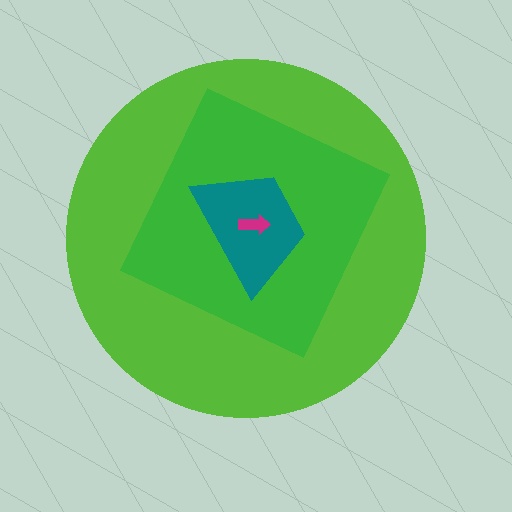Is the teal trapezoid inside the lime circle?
Yes.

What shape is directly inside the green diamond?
The teal trapezoid.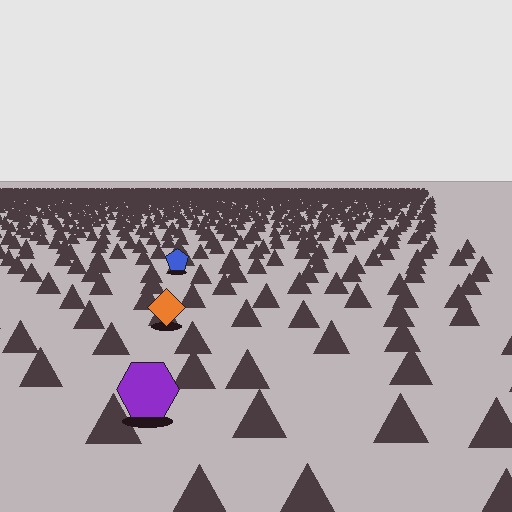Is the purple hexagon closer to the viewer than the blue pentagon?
Yes. The purple hexagon is closer — you can tell from the texture gradient: the ground texture is coarser near it.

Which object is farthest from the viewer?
The blue pentagon is farthest from the viewer. It appears smaller and the ground texture around it is denser.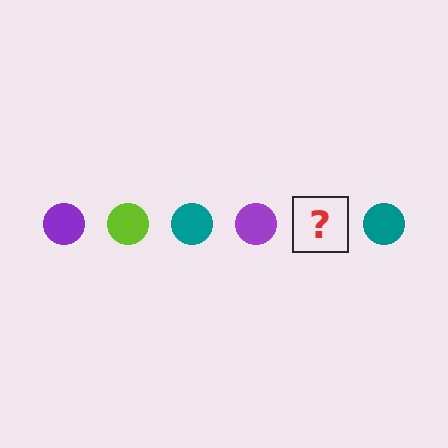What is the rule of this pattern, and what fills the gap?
The rule is that the pattern cycles through purple, lime, teal circles. The gap should be filled with a lime circle.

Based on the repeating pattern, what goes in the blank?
The blank should be a lime circle.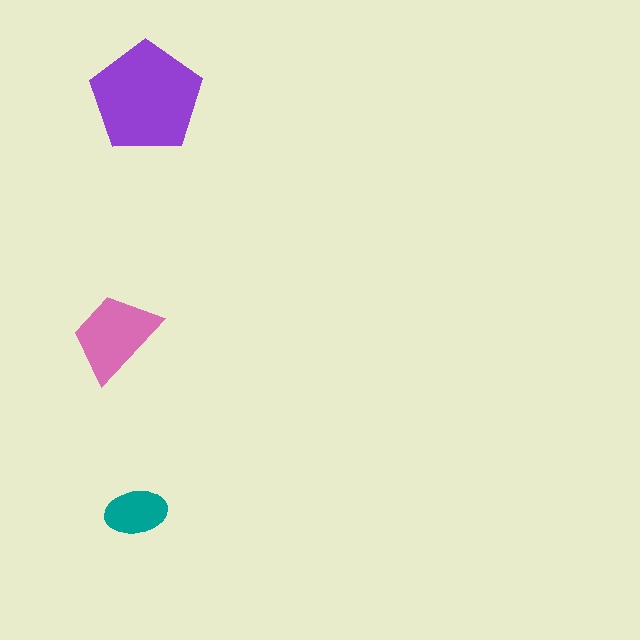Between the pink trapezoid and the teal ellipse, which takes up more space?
The pink trapezoid.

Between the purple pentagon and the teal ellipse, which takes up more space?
The purple pentagon.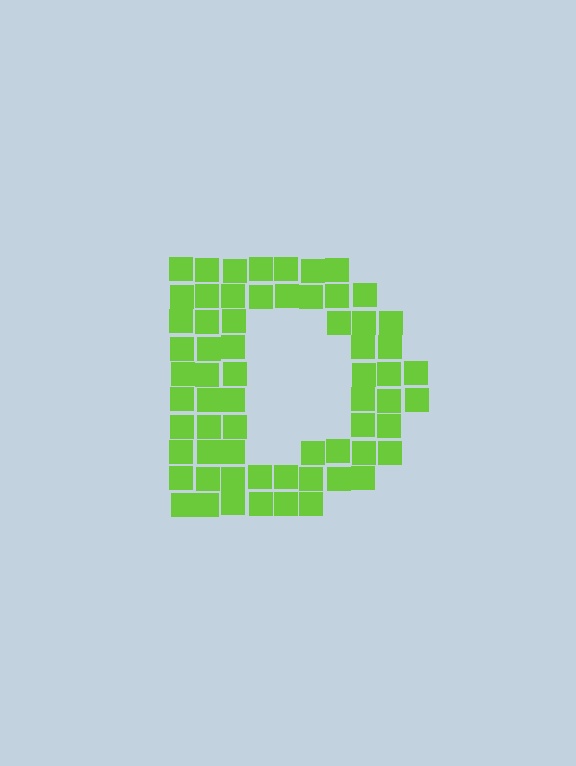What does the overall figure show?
The overall figure shows the letter D.